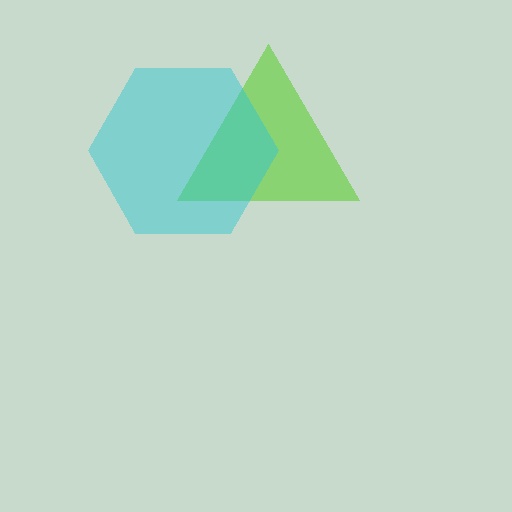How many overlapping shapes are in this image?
There are 2 overlapping shapes in the image.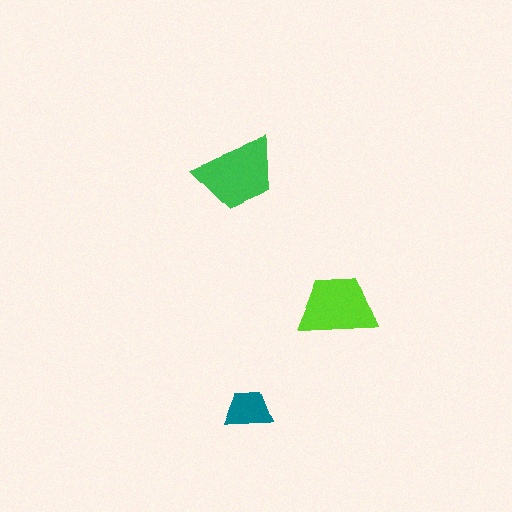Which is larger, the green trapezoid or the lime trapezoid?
The green one.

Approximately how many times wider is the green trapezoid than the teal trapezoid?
About 1.5 times wider.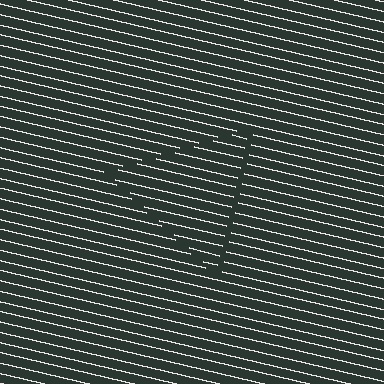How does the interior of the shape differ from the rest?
The interior of the shape contains the same grating, shifted by half a period — the contour is defined by the phase discontinuity where line-ends from the inner and outer gratings abut.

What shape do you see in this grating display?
An illusory triangle. The interior of the shape contains the same grating, shifted by half a period — the contour is defined by the phase discontinuity where line-ends from the inner and outer gratings abut.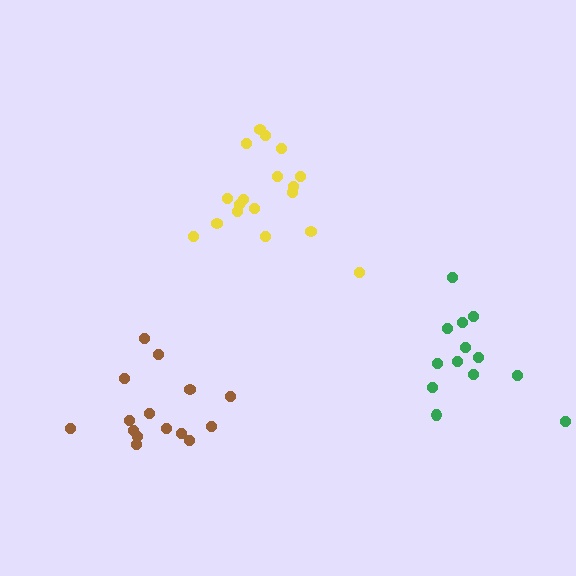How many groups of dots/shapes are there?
There are 3 groups.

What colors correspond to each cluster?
The clusters are colored: yellow, brown, green.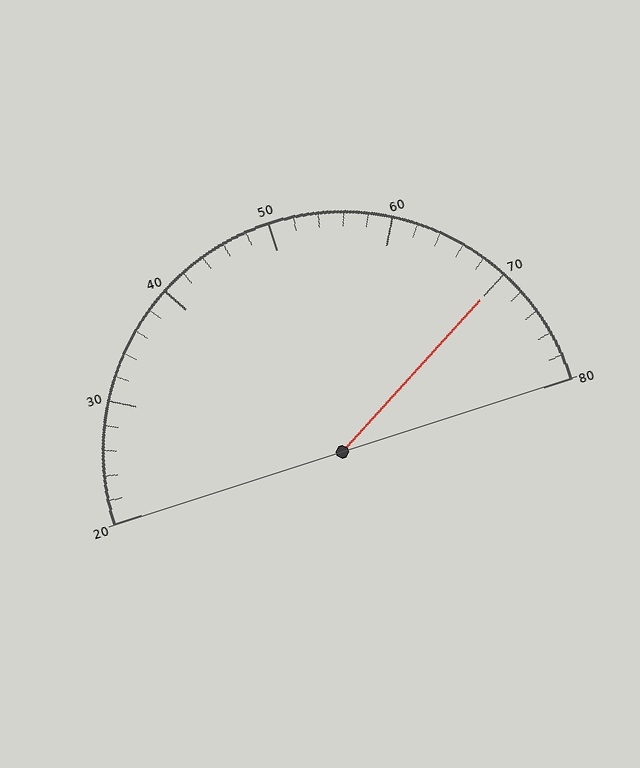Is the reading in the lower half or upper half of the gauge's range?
The reading is in the upper half of the range (20 to 80).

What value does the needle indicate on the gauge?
The needle indicates approximately 70.